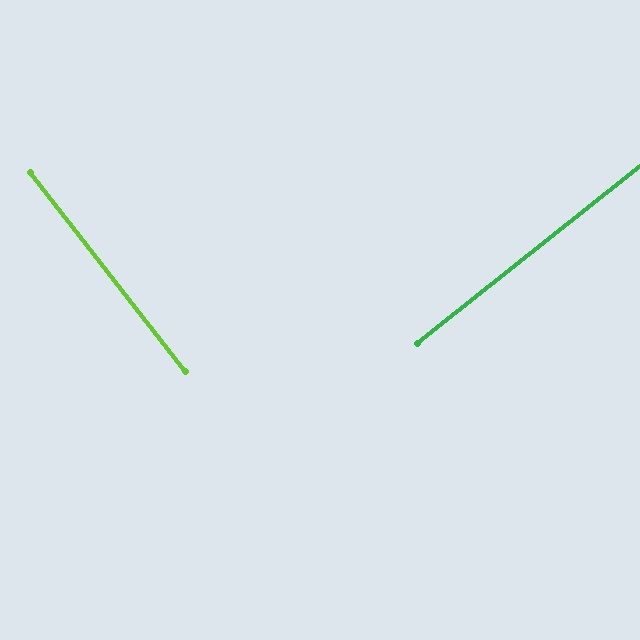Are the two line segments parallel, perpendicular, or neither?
Perpendicular — they meet at approximately 90°.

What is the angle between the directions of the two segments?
Approximately 90 degrees.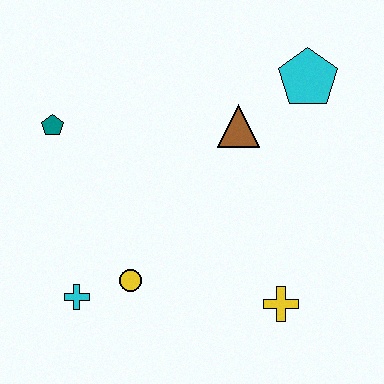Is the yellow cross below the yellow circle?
Yes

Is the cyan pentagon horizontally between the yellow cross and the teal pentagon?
No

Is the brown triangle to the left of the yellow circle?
No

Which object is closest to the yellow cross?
The yellow circle is closest to the yellow cross.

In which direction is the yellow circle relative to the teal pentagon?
The yellow circle is below the teal pentagon.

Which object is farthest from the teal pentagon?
The yellow cross is farthest from the teal pentagon.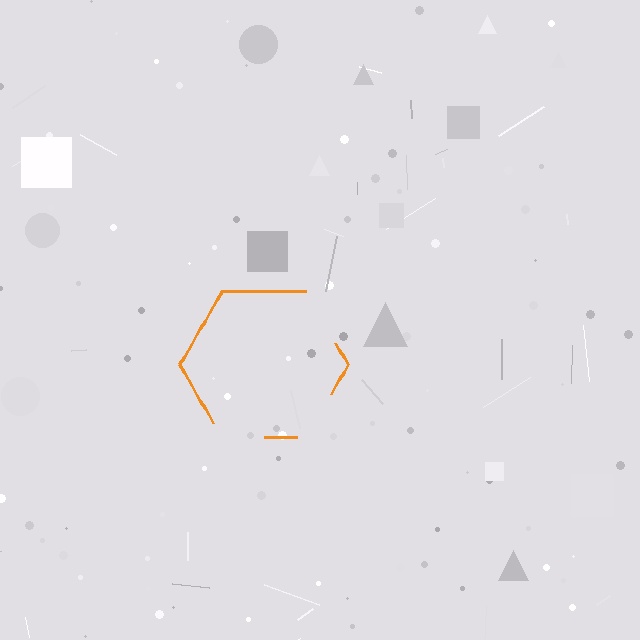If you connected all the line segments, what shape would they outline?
They would outline a hexagon.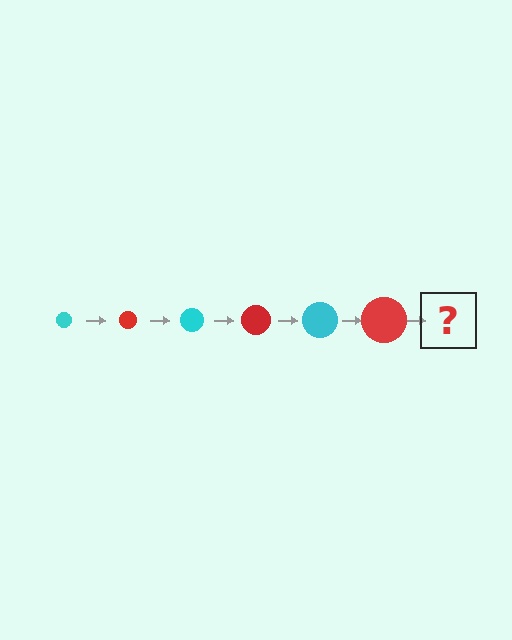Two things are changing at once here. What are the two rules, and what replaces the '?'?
The two rules are that the circle grows larger each step and the color cycles through cyan and red. The '?' should be a cyan circle, larger than the previous one.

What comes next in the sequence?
The next element should be a cyan circle, larger than the previous one.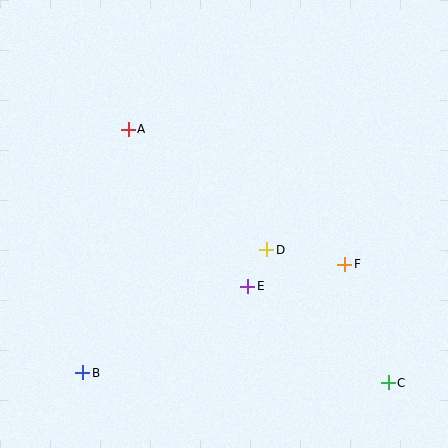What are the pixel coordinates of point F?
Point F is at (345, 264).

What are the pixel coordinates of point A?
Point A is at (128, 129).